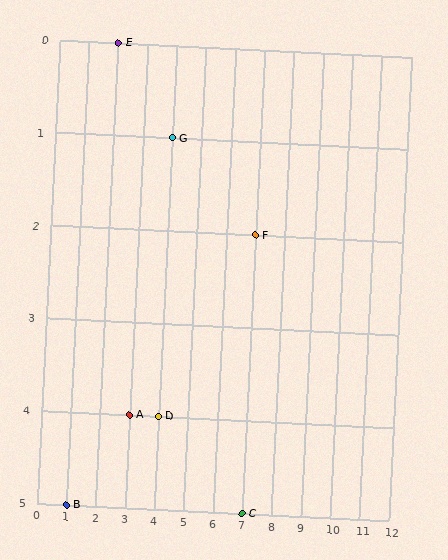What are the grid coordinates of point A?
Point A is at grid coordinates (3, 4).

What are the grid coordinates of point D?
Point D is at grid coordinates (4, 4).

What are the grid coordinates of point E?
Point E is at grid coordinates (2, 0).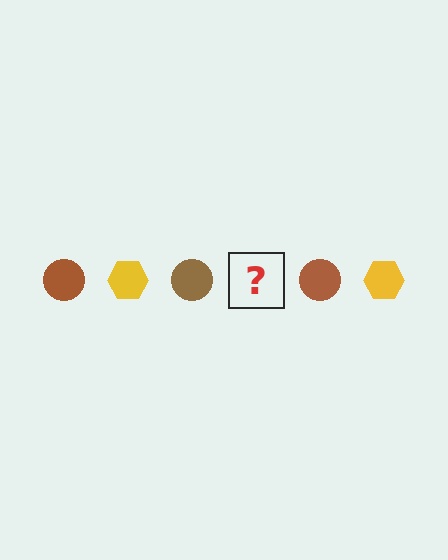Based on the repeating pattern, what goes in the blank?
The blank should be a yellow hexagon.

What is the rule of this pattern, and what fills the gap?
The rule is that the pattern alternates between brown circle and yellow hexagon. The gap should be filled with a yellow hexagon.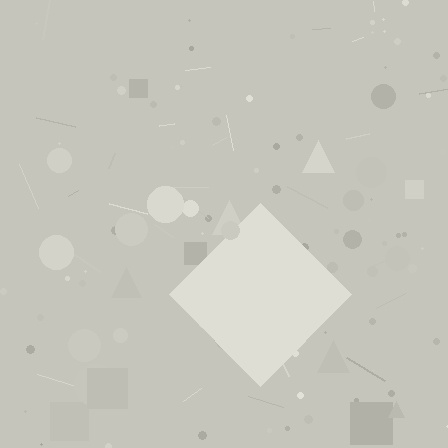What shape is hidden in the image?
A diamond is hidden in the image.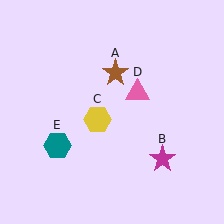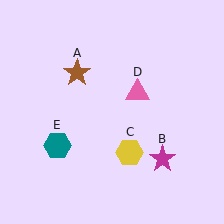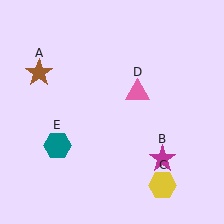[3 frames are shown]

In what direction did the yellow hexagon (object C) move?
The yellow hexagon (object C) moved down and to the right.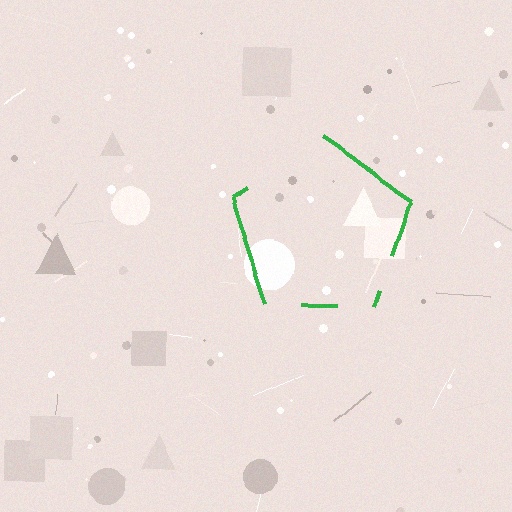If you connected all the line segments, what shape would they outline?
They would outline a pentagon.